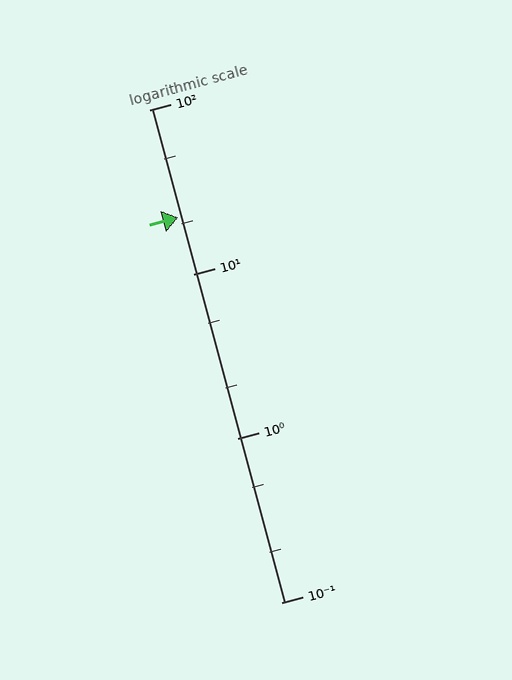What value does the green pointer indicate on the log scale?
The pointer indicates approximately 22.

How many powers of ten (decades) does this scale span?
The scale spans 3 decades, from 0.1 to 100.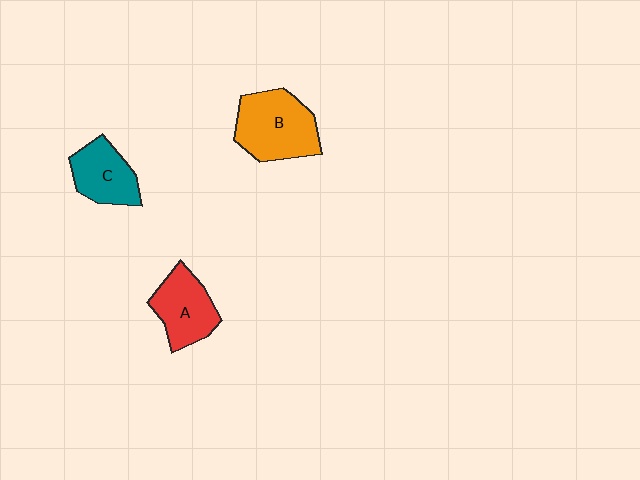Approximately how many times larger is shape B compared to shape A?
Approximately 1.3 times.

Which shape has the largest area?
Shape B (orange).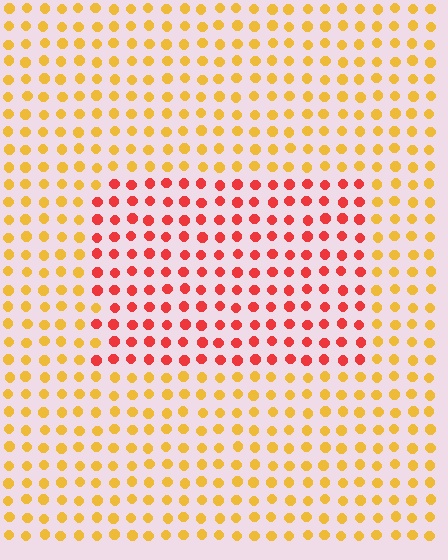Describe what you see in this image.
The image is filled with small yellow elements in a uniform arrangement. A rectangle-shaped region is visible where the elements are tinted to a slightly different hue, forming a subtle color boundary.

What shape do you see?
I see a rectangle.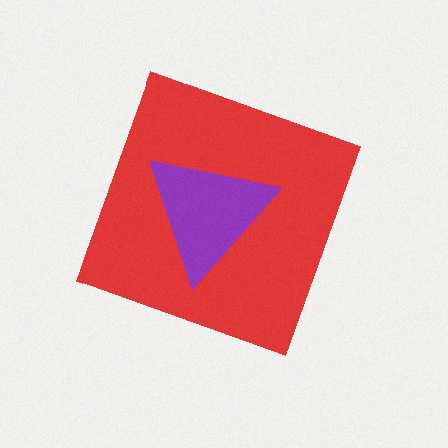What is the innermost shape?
The purple triangle.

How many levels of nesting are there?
2.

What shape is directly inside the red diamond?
The purple triangle.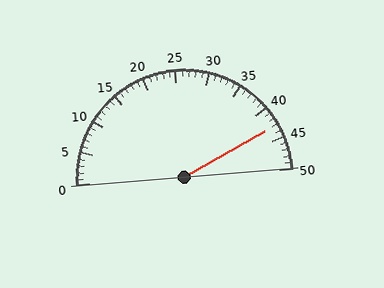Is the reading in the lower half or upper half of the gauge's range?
The reading is in the upper half of the range (0 to 50).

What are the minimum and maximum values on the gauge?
The gauge ranges from 0 to 50.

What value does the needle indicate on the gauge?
The needle indicates approximately 43.